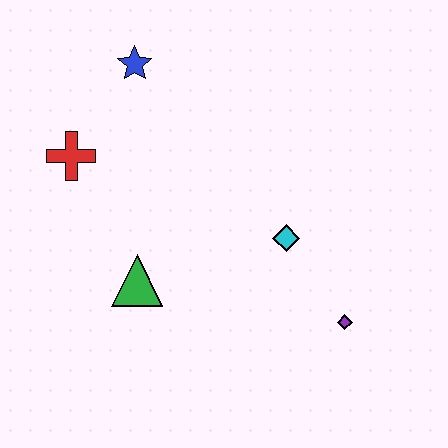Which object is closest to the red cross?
The blue star is closest to the red cross.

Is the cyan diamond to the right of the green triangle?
Yes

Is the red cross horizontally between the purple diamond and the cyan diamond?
No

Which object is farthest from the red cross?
The purple diamond is farthest from the red cross.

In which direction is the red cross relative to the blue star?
The red cross is below the blue star.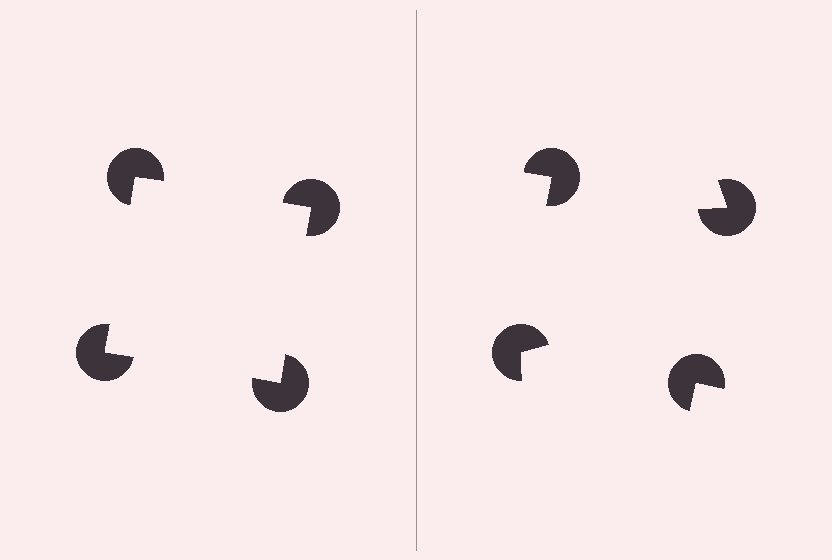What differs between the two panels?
The pac-man discs are positioned identically on both sides; only the wedge orientations differ. On the left they align to a square; on the right they are misaligned.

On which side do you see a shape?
An illusory square appears on the left side. On the right side the wedge cuts are rotated, so no coherent shape forms.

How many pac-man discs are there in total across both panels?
8 — 4 on each side.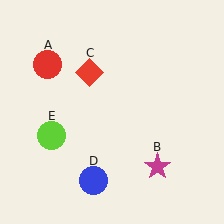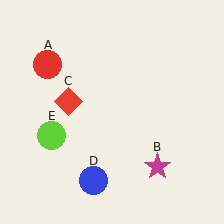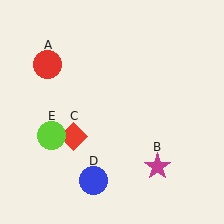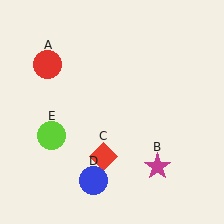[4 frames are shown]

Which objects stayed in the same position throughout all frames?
Red circle (object A) and magenta star (object B) and blue circle (object D) and lime circle (object E) remained stationary.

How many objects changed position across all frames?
1 object changed position: red diamond (object C).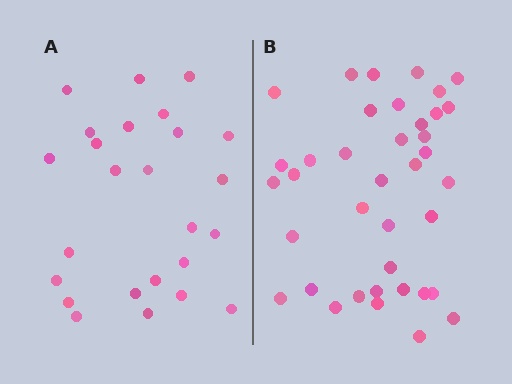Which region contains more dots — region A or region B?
Region B (the right region) has more dots.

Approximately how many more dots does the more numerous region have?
Region B has approximately 15 more dots than region A.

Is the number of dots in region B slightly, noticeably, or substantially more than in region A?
Region B has substantially more. The ratio is roughly 1.5 to 1.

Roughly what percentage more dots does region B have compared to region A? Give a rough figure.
About 50% more.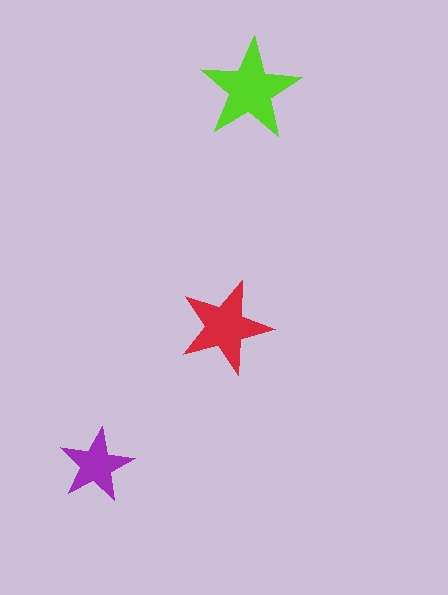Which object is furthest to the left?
The purple star is leftmost.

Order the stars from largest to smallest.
the lime one, the red one, the purple one.